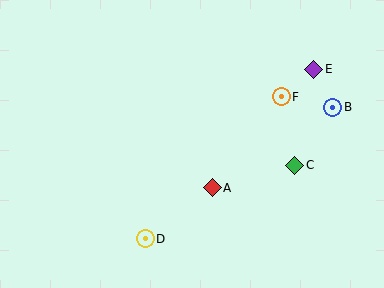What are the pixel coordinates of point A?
Point A is at (212, 188).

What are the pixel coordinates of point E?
Point E is at (314, 69).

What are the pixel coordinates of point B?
Point B is at (333, 107).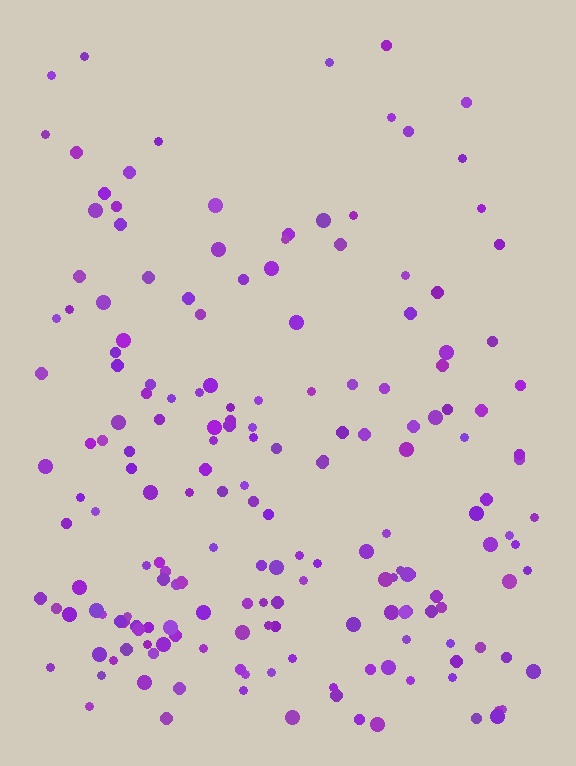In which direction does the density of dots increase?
From top to bottom, with the bottom side densest.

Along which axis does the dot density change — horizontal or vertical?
Vertical.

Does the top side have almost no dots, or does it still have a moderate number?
Still a moderate number, just noticeably fewer than the bottom.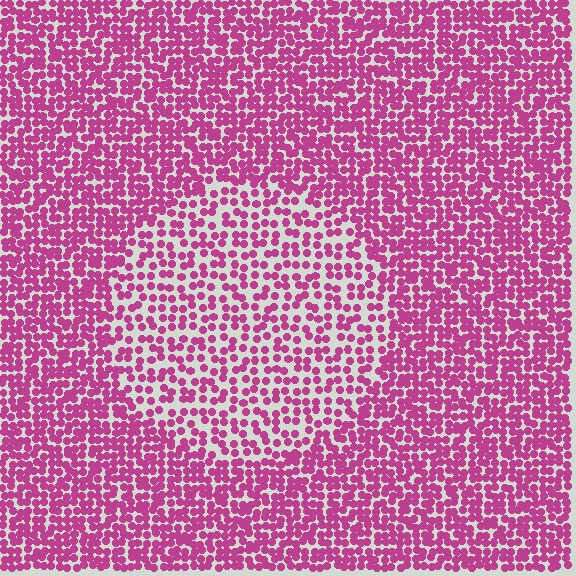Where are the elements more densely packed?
The elements are more densely packed outside the circle boundary.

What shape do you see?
I see a circle.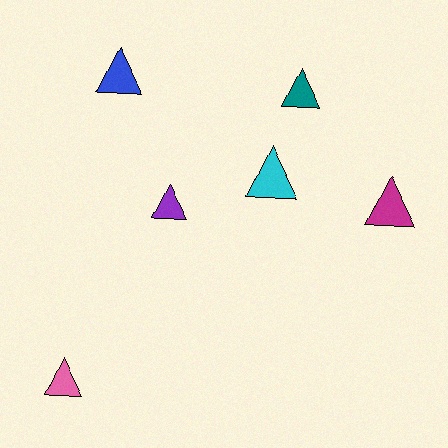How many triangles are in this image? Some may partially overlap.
There are 6 triangles.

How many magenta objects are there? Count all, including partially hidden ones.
There is 1 magenta object.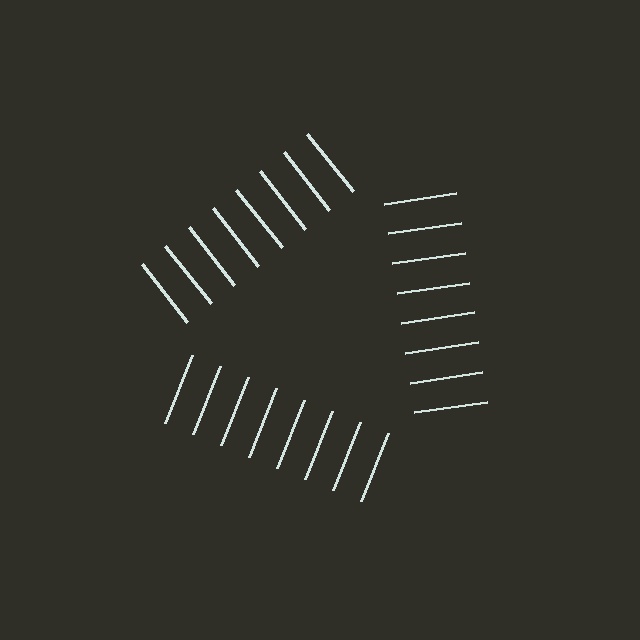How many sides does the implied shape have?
3 sides — the line-ends trace a triangle.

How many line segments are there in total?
24 — 8 along each of the 3 edges.